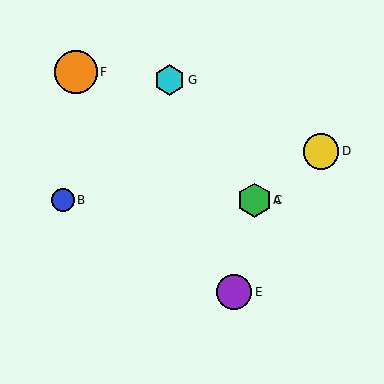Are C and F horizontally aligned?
No, C is at y≈200 and F is at y≈72.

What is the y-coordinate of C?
Object C is at y≈200.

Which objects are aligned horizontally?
Objects A, B, C are aligned horizontally.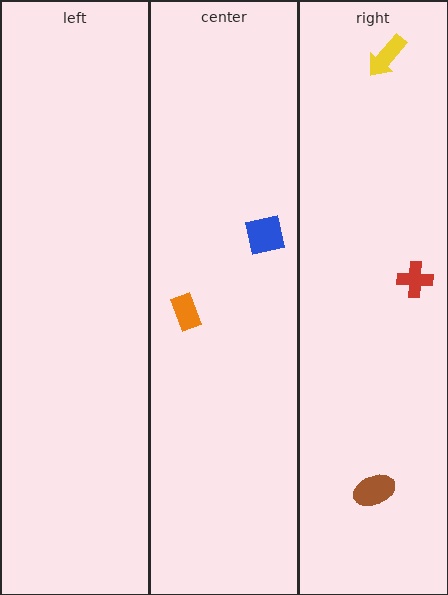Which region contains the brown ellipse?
The right region.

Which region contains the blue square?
The center region.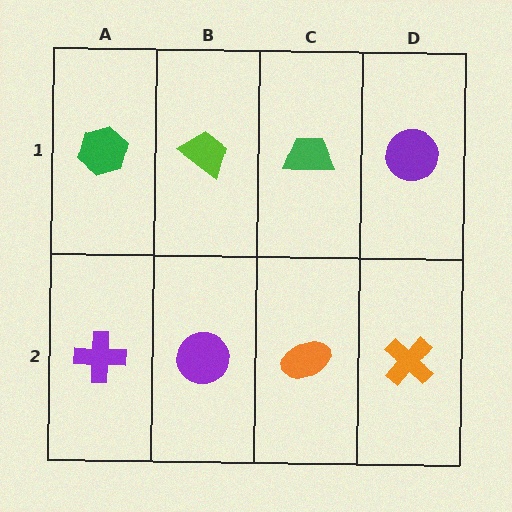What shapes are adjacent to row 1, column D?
An orange cross (row 2, column D), a green trapezoid (row 1, column C).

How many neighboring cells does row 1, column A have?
2.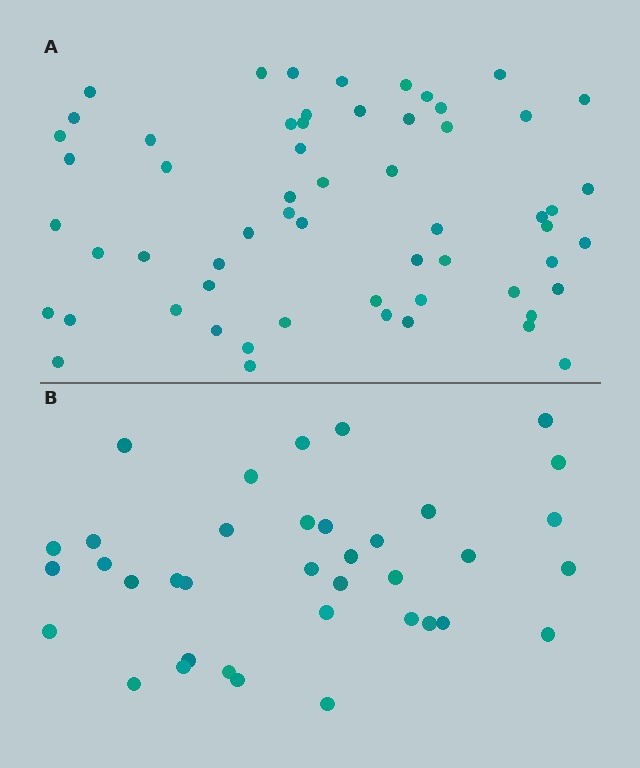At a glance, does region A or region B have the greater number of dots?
Region A (the top region) has more dots.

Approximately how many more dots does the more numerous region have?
Region A has approximately 20 more dots than region B.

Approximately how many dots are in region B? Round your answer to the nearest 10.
About 40 dots. (The exact count is 37, which rounds to 40.)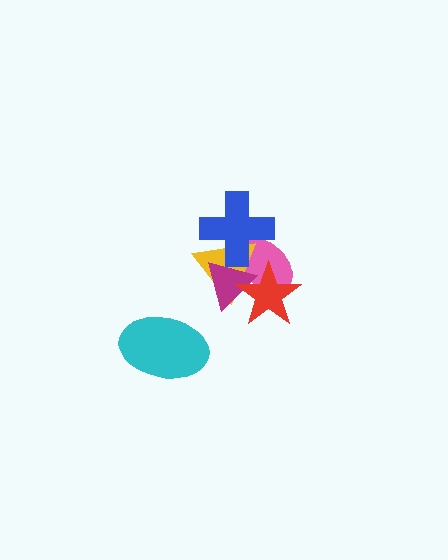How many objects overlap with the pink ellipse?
4 objects overlap with the pink ellipse.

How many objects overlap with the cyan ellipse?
0 objects overlap with the cyan ellipse.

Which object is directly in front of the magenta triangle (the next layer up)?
The red star is directly in front of the magenta triangle.